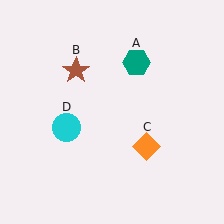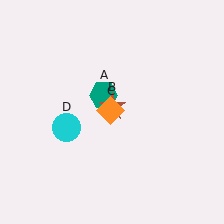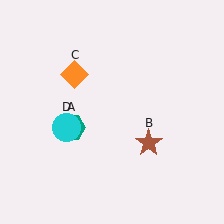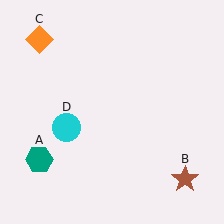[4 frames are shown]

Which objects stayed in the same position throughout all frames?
Cyan circle (object D) remained stationary.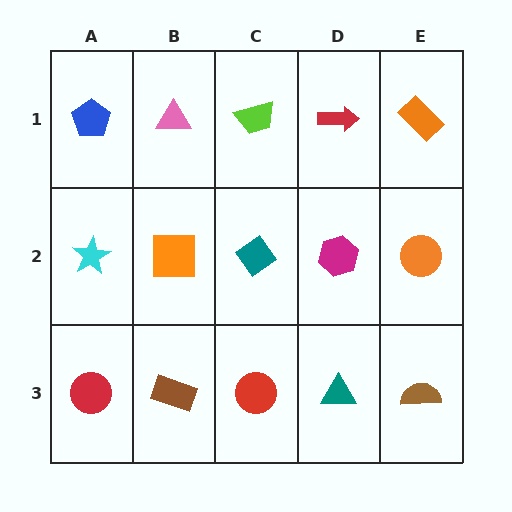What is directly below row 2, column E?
A brown semicircle.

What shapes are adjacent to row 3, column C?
A teal diamond (row 2, column C), a brown rectangle (row 3, column B), a teal triangle (row 3, column D).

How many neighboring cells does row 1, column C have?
3.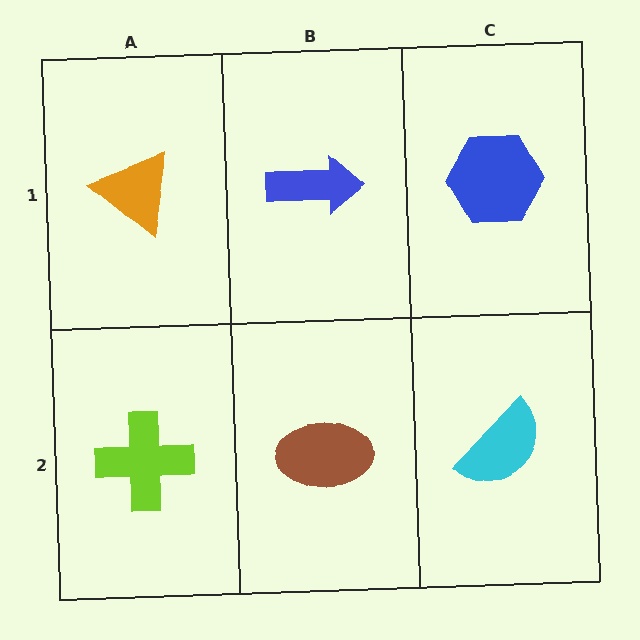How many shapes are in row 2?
3 shapes.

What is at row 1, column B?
A blue arrow.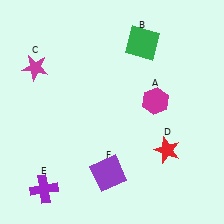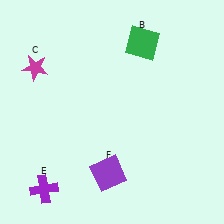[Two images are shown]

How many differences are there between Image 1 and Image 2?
There are 2 differences between the two images.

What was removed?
The red star (D), the magenta hexagon (A) were removed in Image 2.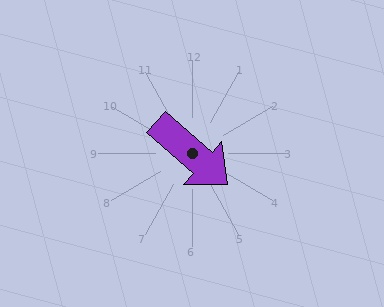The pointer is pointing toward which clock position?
Roughly 4 o'clock.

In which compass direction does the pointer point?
Southeast.